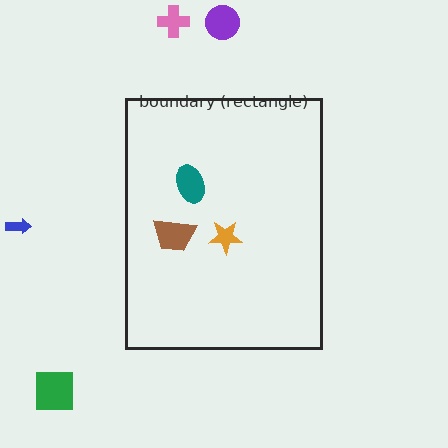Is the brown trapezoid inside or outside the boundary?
Inside.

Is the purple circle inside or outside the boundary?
Outside.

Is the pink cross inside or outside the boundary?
Outside.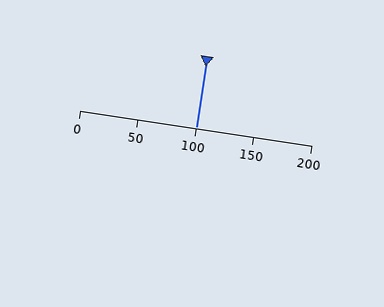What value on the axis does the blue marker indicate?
The marker indicates approximately 100.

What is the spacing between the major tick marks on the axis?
The major ticks are spaced 50 apart.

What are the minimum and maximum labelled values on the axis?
The axis runs from 0 to 200.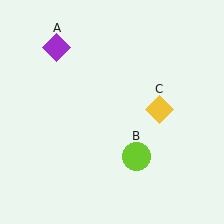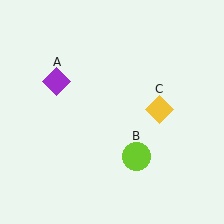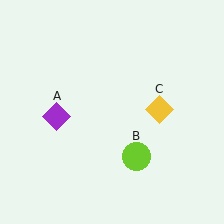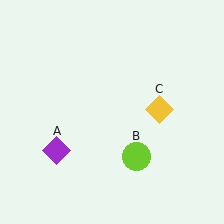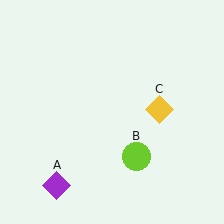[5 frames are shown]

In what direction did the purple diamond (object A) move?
The purple diamond (object A) moved down.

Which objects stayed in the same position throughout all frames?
Lime circle (object B) and yellow diamond (object C) remained stationary.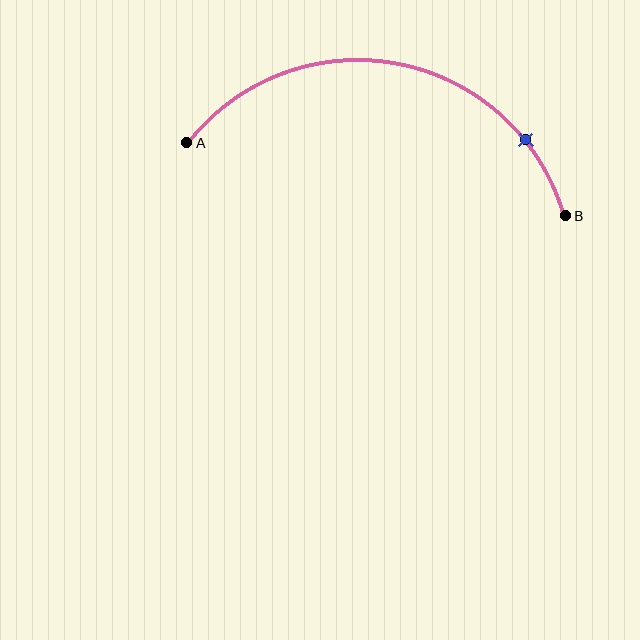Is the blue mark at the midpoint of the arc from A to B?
No. The blue mark lies on the arc but is closer to endpoint B. The arc midpoint would be at the point on the curve equidistant along the arc from both A and B.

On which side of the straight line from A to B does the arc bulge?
The arc bulges above the straight line connecting A and B.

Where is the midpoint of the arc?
The arc midpoint is the point on the curve farthest from the straight line joining A and B. It sits above that line.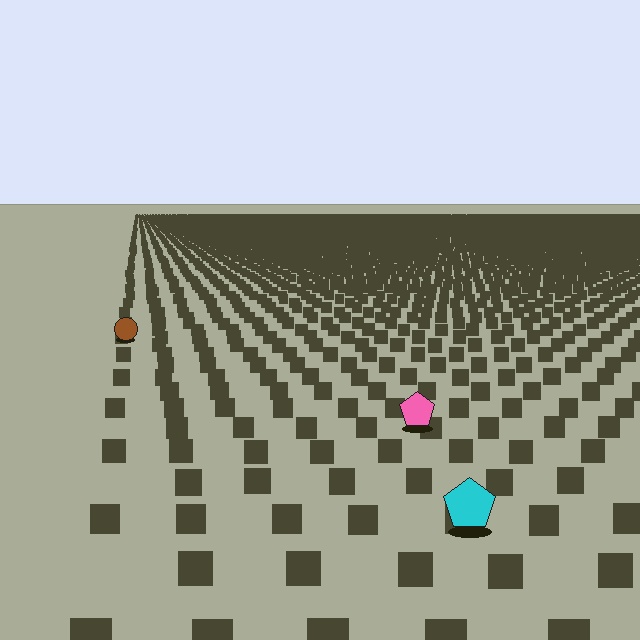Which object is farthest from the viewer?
The brown circle is farthest from the viewer. It appears smaller and the ground texture around it is denser.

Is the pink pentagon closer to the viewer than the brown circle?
Yes. The pink pentagon is closer — you can tell from the texture gradient: the ground texture is coarser near it.